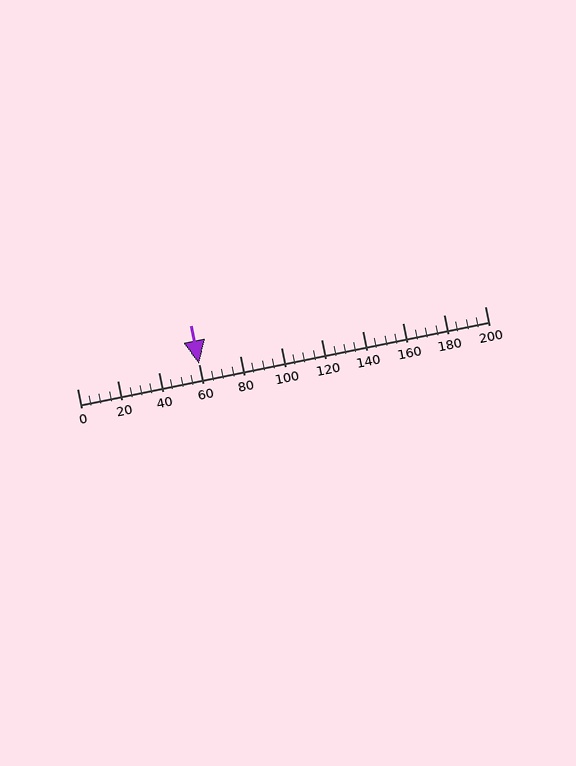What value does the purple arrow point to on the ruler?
The purple arrow points to approximately 60.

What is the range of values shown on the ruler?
The ruler shows values from 0 to 200.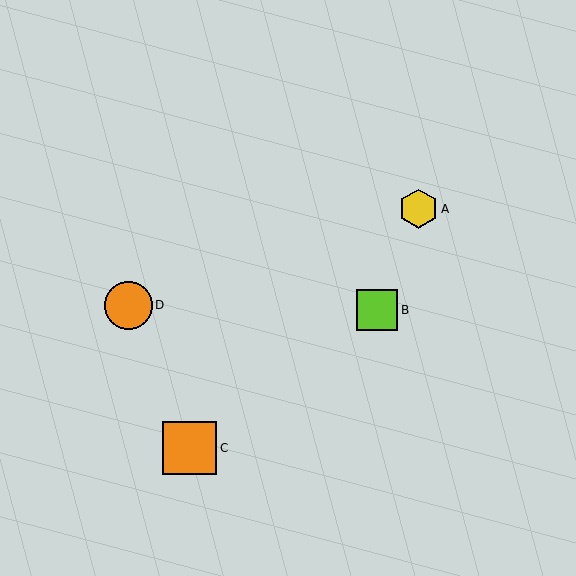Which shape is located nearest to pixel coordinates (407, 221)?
The yellow hexagon (labeled A) at (419, 209) is nearest to that location.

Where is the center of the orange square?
The center of the orange square is at (190, 448).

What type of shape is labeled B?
Shape B is a lime square.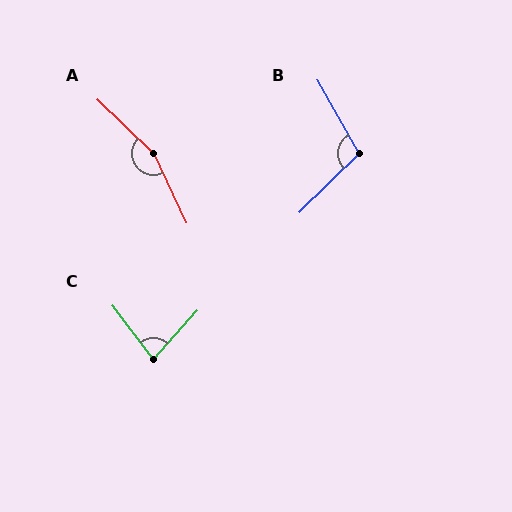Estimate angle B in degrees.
Approximately 105 degrees.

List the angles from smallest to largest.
C (79°), B (105°), A (159°).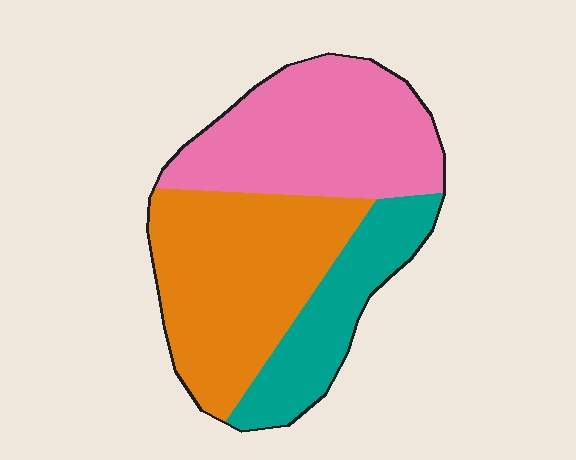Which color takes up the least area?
Teal, at roughly 20%.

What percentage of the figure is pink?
Pink takes up between a third and a half of the figure.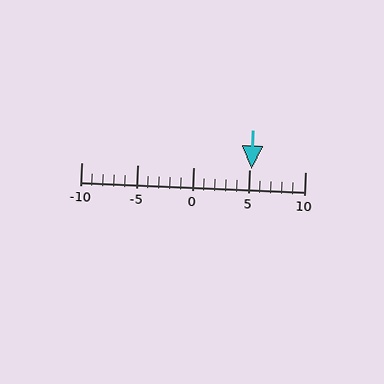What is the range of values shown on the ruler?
The ruler shows values from -10 to 10.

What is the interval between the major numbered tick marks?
The major tick marks are spaced 5 units apart.